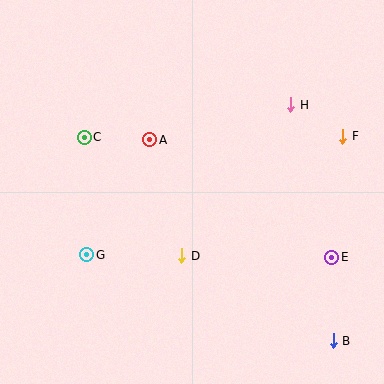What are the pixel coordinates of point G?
Point G is at (87, 255).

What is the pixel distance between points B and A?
The distance between B and A is 272 pixels.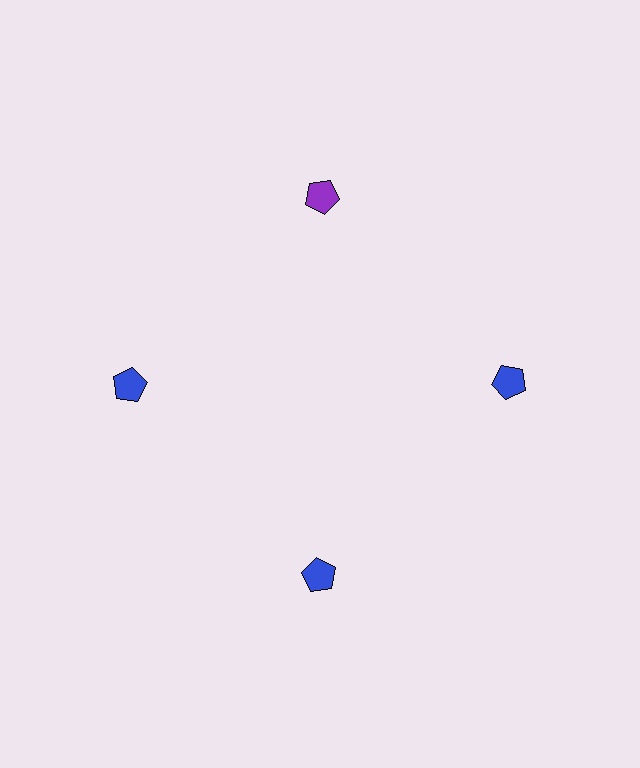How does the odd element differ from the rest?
It has a different color: purple instead of blue.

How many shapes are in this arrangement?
There are 4 shapes arranged in a ring pattern.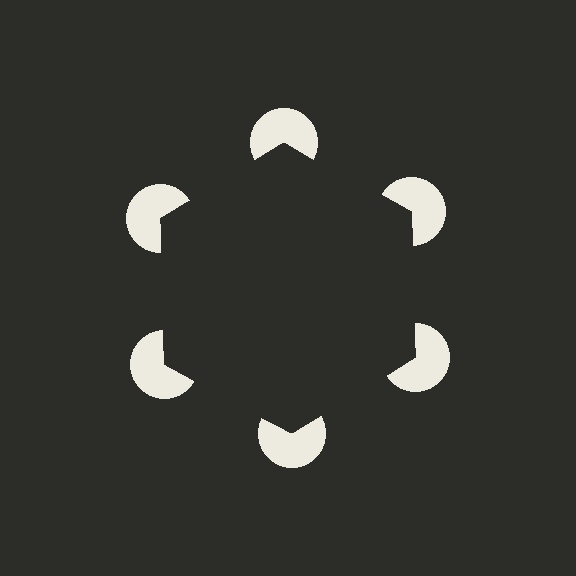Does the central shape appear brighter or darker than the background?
It typically appears slightly darker than the background, even though no actual brightness change is drawn.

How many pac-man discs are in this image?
There are 6 — one at each vertex of the illusory hexagon.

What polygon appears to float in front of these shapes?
An illusory hexagon — its edges are inferred from the aligned wedge cuts in the pac-man discs, not physically drawn.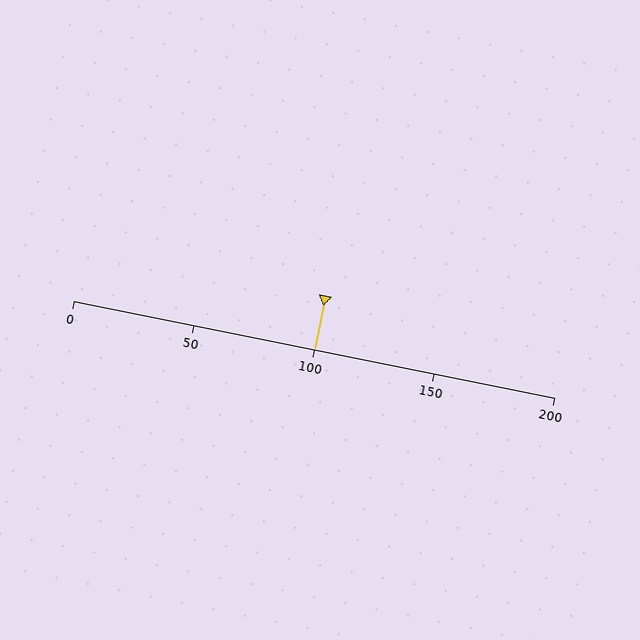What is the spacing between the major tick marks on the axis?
The major ticks are spaced 50 apart.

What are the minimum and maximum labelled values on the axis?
The axis runs from 0 to 200.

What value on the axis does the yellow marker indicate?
The marker indicates approximately 100.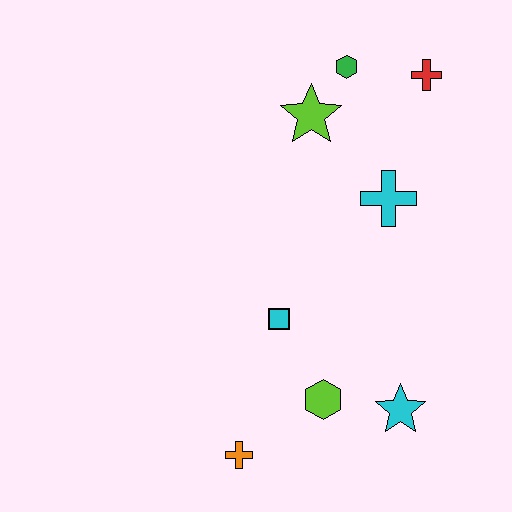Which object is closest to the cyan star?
The lime hexagon is closest to the cyan star.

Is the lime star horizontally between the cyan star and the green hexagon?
No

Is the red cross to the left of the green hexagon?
No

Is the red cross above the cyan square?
Yes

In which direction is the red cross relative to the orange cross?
The red cross is above the orange cross.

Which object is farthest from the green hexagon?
The orange cross is farthest from the green hexagon.